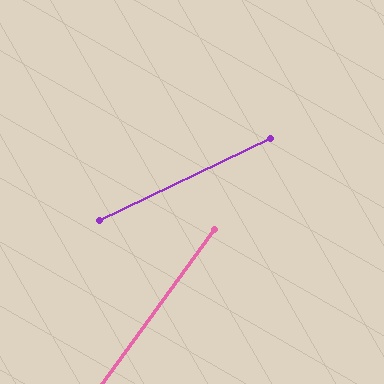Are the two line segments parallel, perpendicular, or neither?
Neither parallel nor perpendicular — they differ by about 28°.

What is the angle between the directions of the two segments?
Approximately 28 degrees.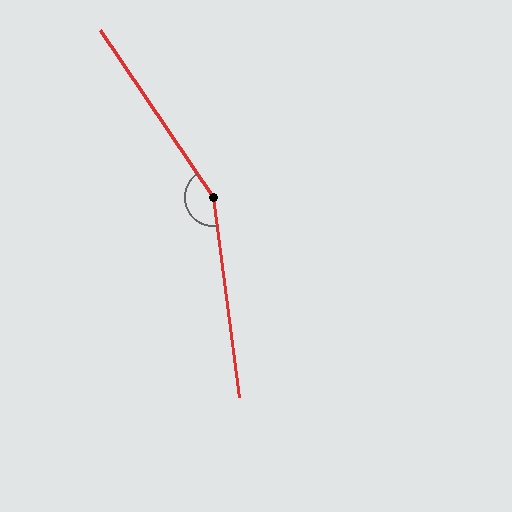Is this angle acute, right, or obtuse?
It is obtuse.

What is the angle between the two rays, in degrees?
Approximately 153 degrees.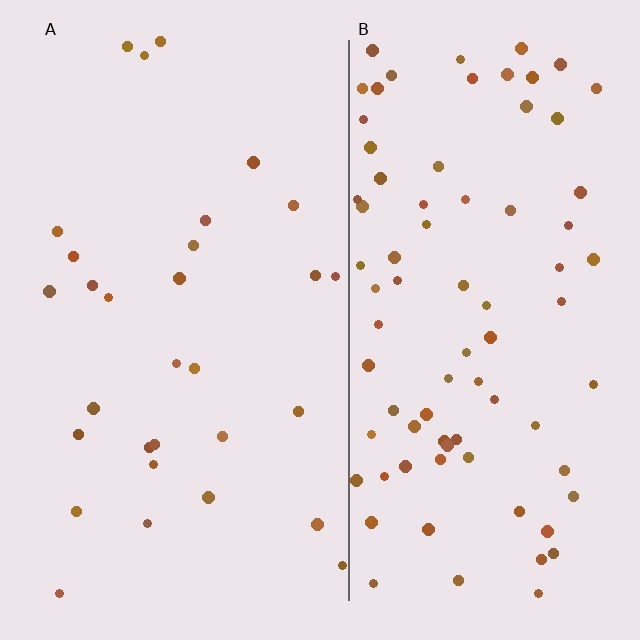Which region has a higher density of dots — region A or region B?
B (the right).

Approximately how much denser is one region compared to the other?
Approximately 2.7× — region B over region A.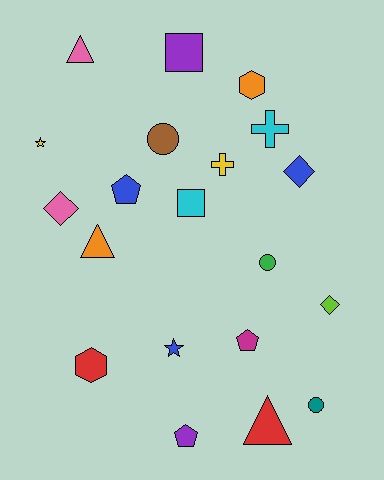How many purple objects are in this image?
There are 2 purple objects.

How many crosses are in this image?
There are 2 crosses.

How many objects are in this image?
There are 20 objects.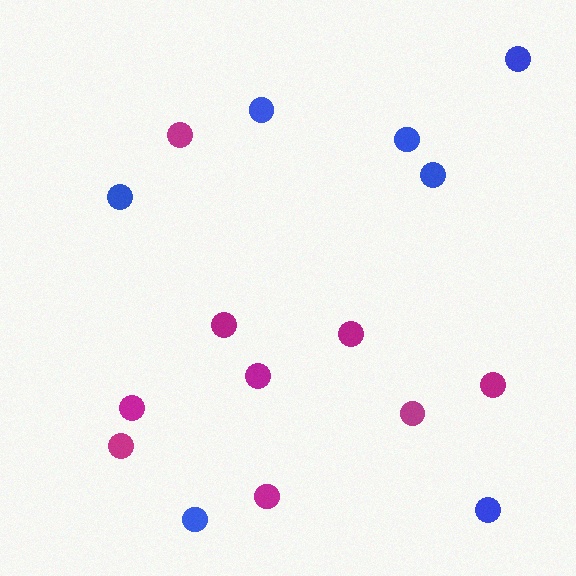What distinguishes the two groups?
There are 2 groups: one group of magenta circles (9) and one group of blue circles (7).